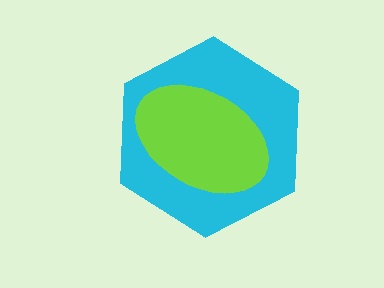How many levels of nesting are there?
2.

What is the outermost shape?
The cyan hexagon.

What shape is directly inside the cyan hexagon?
The lime ellipse.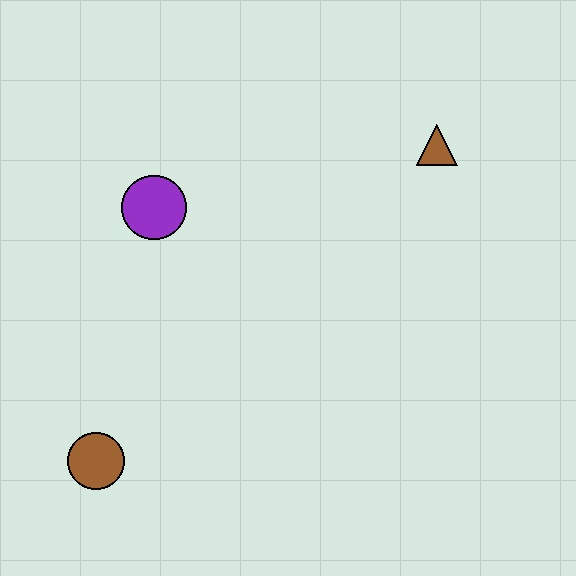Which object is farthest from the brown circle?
The brown triangle is farthest from the brown circle.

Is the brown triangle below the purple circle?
No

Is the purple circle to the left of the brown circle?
No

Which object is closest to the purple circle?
The brown circle is closest to the purple circle.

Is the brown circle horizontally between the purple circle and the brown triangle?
No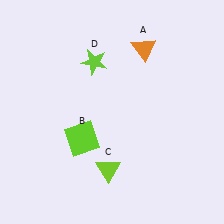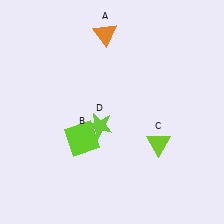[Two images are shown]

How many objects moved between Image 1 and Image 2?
3 objects moved between the two images.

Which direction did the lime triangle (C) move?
The lime triangle (C) moved right.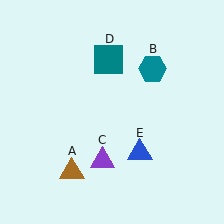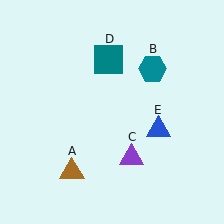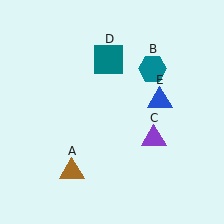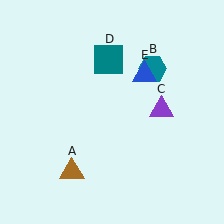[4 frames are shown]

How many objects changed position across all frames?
2 objects changed position: purple triangle (object C), blue triangle (object E).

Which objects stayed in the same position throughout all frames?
Brown triangle (object A) and teal hexagon (object B) and teal square (object D) remained stationary.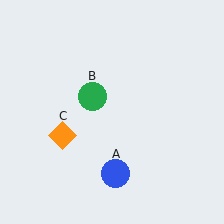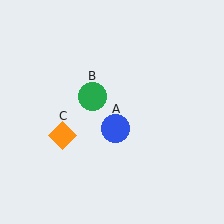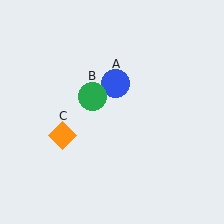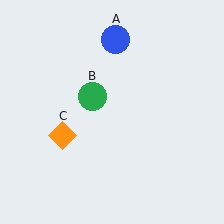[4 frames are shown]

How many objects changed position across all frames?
1 object changed position: blue circle (object A).